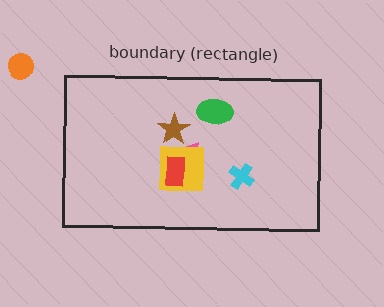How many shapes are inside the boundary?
6 inside, 1 outside.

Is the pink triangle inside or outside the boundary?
Inside.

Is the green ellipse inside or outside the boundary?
Inside.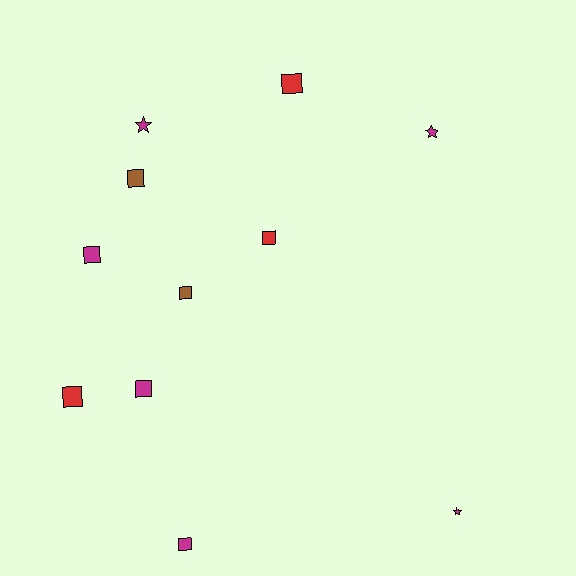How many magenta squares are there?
There are 3 magenta squares.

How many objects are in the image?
There are 11 objects.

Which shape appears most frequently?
Square, with 8 objects.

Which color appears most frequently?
Magenta, with 6 objects.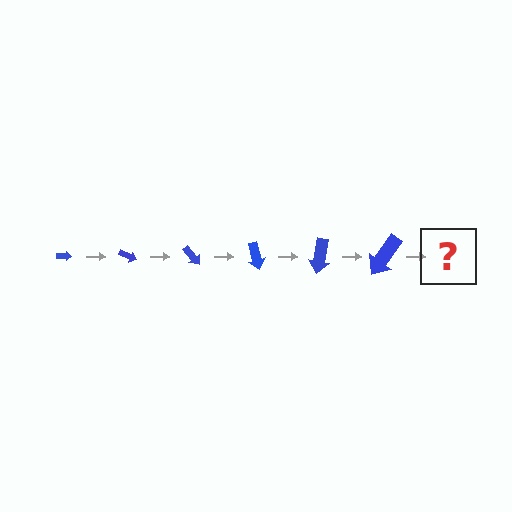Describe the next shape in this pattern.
It should be an arrow, larger than the previous one and rotated 150 degrees from the start.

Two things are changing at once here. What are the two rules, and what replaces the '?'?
The two rules are that the arrow grows larger each step and it rotates 25 degrees each step. The '?' should be an arrow, larger than the previous one and rotated 150 degrees from the start.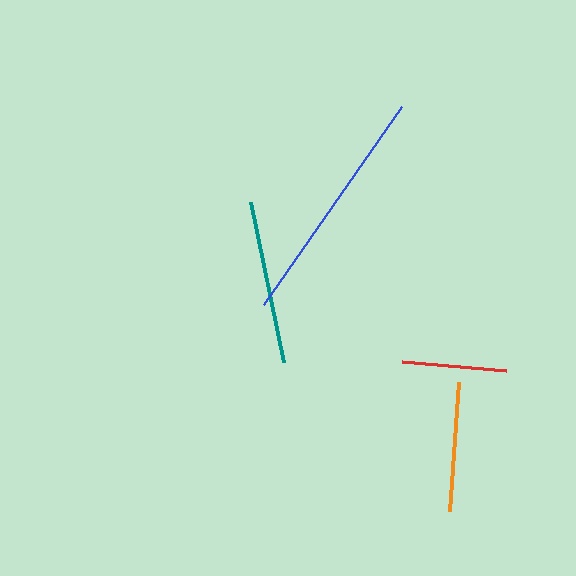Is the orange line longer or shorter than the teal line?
The teal line is longer than the orange line.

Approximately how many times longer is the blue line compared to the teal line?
The blue line is approximately 1.5 times the length of the teal line.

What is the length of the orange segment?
The orange segment is approximately 129 pixels long.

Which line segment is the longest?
The blue line is the longest at approximately 242 pixels.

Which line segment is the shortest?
The red line is the shortest at approximately 104 pixels.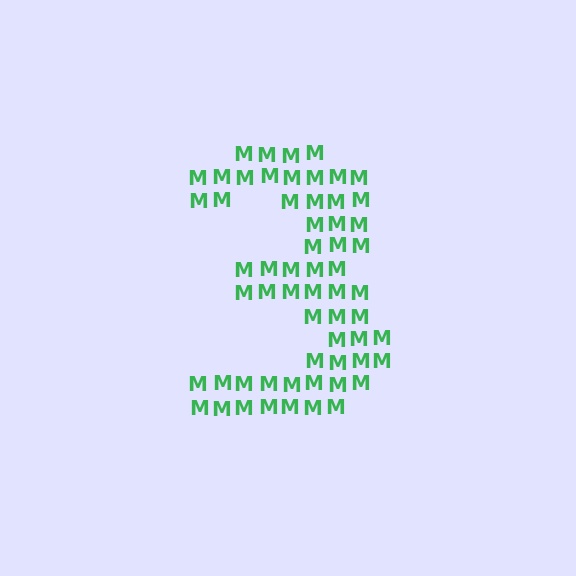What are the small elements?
The small elements are letter M's.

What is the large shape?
The large shape is the digit 3.